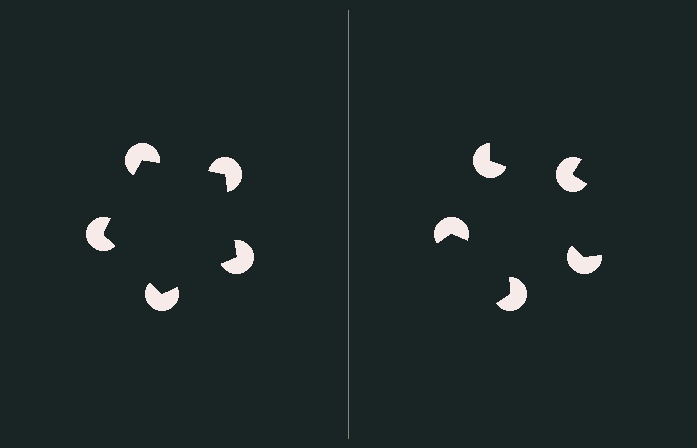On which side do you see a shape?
An illusory pentagon appears on the left side. On the right side the wedge cuts are rotated, so no coherent shape forms.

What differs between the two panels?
The pac-man discs are positioned identically on both sides; only the wedge orientations differ. On the left they align to a pentagon; on the right they are misaligned.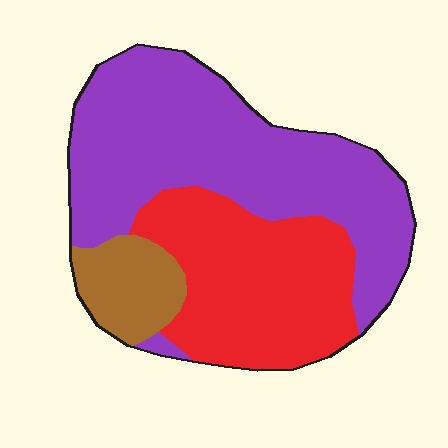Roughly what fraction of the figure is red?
Red takes up about one third (1/3) of the figure.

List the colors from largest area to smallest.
From largest to smallest: purple, red, brown.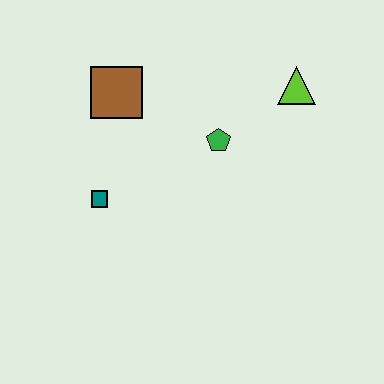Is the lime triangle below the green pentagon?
No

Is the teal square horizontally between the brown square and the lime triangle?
No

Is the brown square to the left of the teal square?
No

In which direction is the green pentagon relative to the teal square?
The green pentagon is to the right of the teal square.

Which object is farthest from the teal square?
The lime triangle is farthest from the teal square.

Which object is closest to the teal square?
The brown square is closest to the teal square.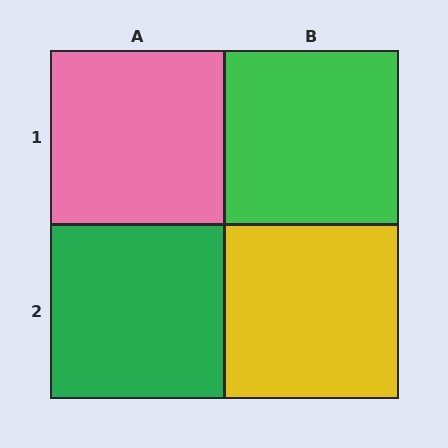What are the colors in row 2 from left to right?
Green, yellow.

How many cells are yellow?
1 cell is yellow.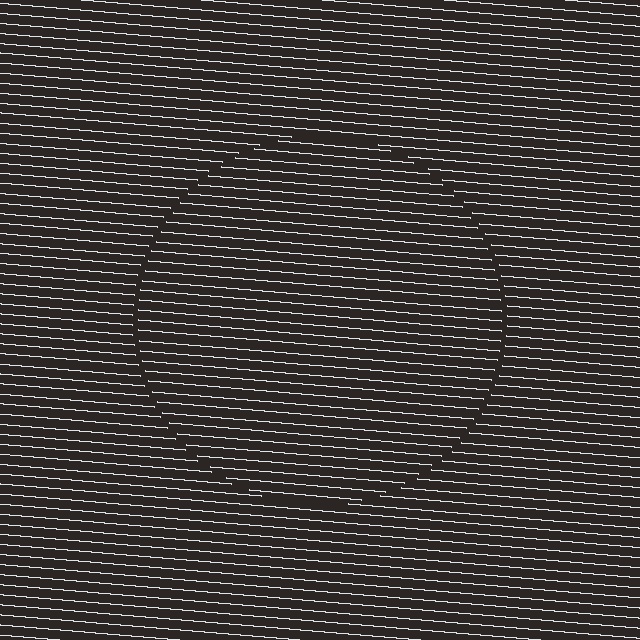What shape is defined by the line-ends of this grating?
An illusory circle. The interior of the shape contains the same grating, shifted by half a period — the contour is defined by the phase discontinuity where line-ends from the inner and outer gratings abut.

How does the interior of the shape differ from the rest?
The interior of the shape contains the same grating, shifted by half a period — the contour is defined by the phase discontinuity where line-ends from the inner and outer gratings abut.